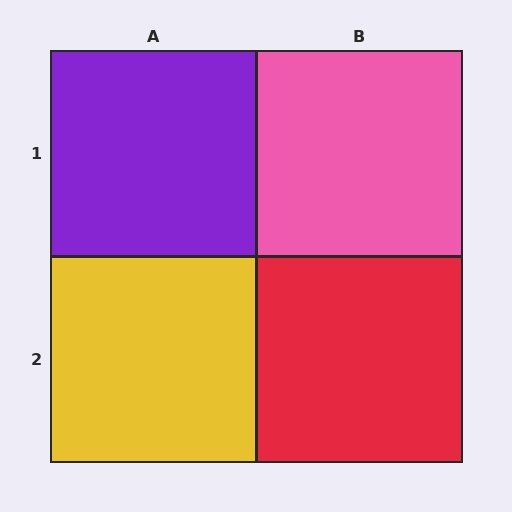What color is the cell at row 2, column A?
Yellow.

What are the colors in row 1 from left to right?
Purple, pink.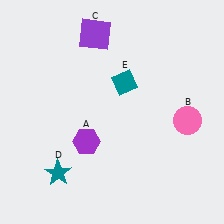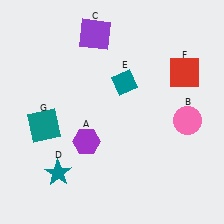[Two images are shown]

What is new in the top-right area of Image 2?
A red square (F) was added in the top-right area of Image 2.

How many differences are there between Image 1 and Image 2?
There are 2 differences between the two images.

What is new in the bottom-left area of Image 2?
A teal square (G) was added in the bottom-left area of Image 2.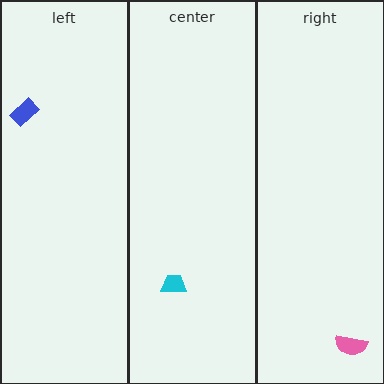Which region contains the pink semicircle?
The right region.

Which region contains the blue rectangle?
The left region.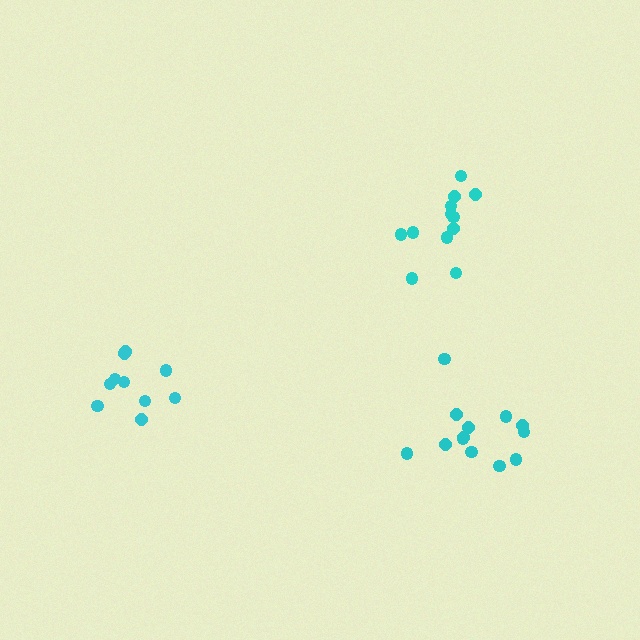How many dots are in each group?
Group 1: 10 dots, Group 2: 12 dots, Group 3: 13 dots (35 total).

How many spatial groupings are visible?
There are 3 spatial groupings.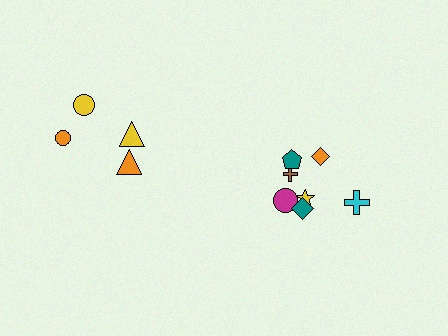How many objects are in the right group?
There are 7 objects.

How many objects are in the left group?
There are 4 objects.